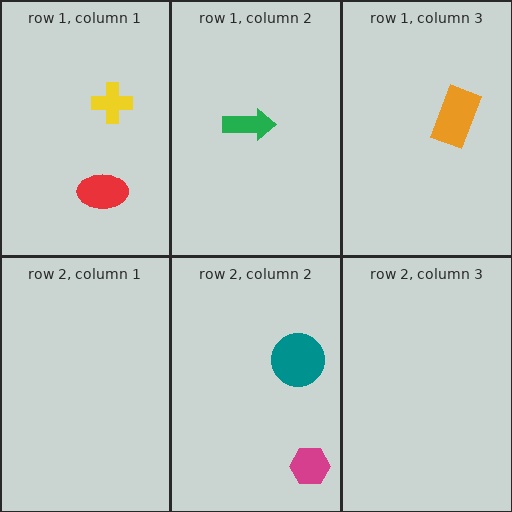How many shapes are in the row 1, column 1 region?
2.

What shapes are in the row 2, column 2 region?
The magenta hexagon, the teal circle.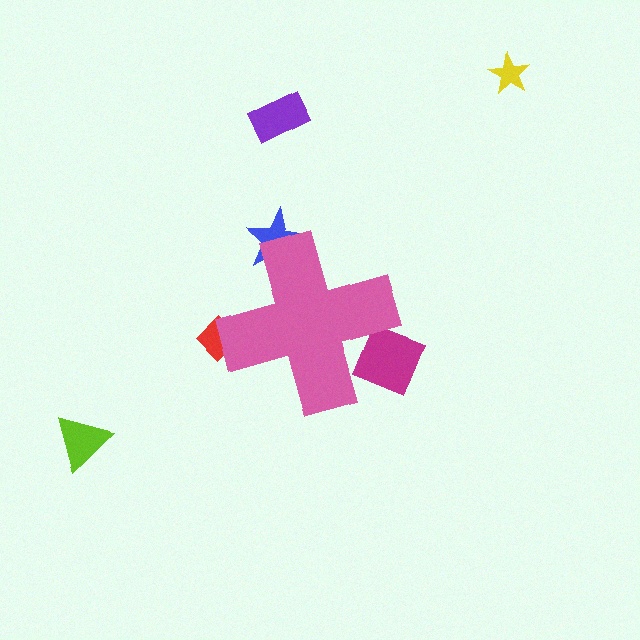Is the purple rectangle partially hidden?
No, the purple rectangle is fully visible.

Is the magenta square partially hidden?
Yes, the magenta square is partially hidden behind the pink cross.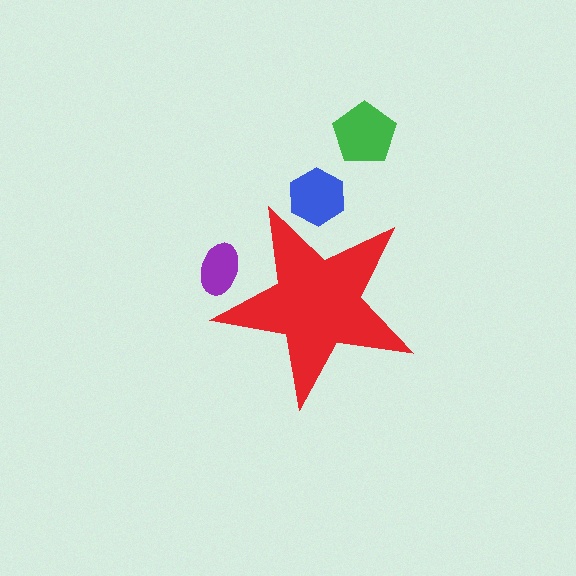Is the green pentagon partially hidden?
No, the green pentagon is fully visible.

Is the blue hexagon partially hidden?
Yes, the blue hexagon is partially hidden behind the red star.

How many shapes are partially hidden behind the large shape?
2 shapes are partially hidden.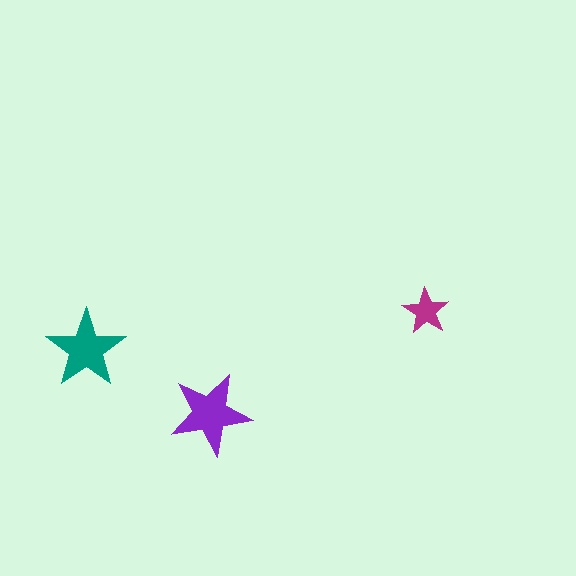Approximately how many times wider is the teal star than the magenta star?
About 1.5 times wider.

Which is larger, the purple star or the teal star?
The purple one.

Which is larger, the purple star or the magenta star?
The purple one.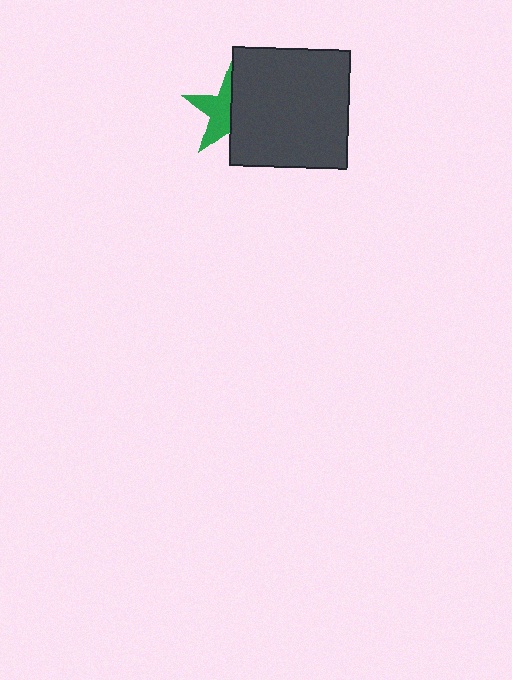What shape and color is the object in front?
The object in front is a dark gray square.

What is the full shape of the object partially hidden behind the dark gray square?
The partially hidden object is a green star.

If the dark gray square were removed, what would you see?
You would see the complete green star.